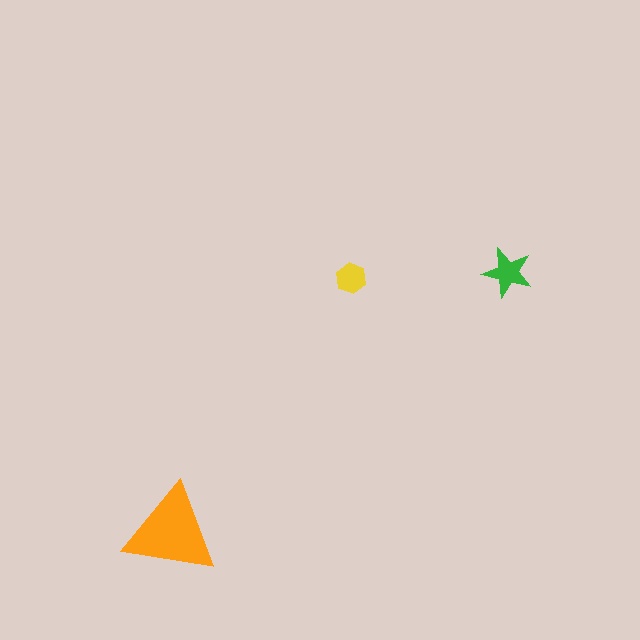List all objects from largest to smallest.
The orange triangle, the green star, the yellow hexagon.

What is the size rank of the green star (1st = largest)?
2nd.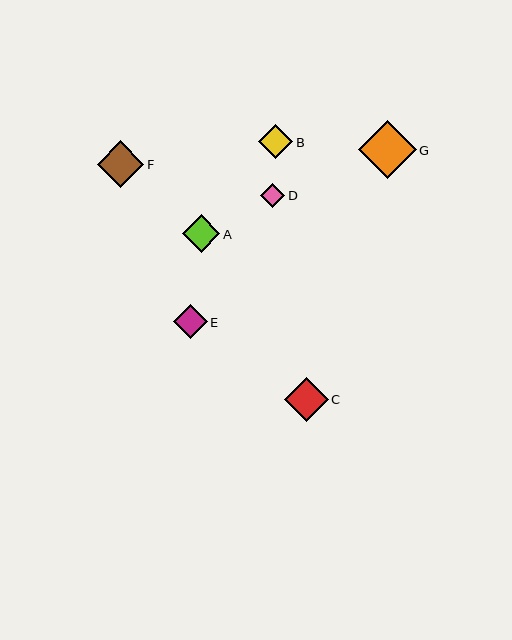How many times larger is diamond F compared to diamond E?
Diamond F is approximately 1.4 times the size of diamond E.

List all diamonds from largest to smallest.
From largest to smallest: G, F, C, A, E, B, D.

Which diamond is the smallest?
Diamond D is the smallest with a size of approximately 24 pixels.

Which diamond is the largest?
Diamond G is the largest with a size of approximately 57 pixels.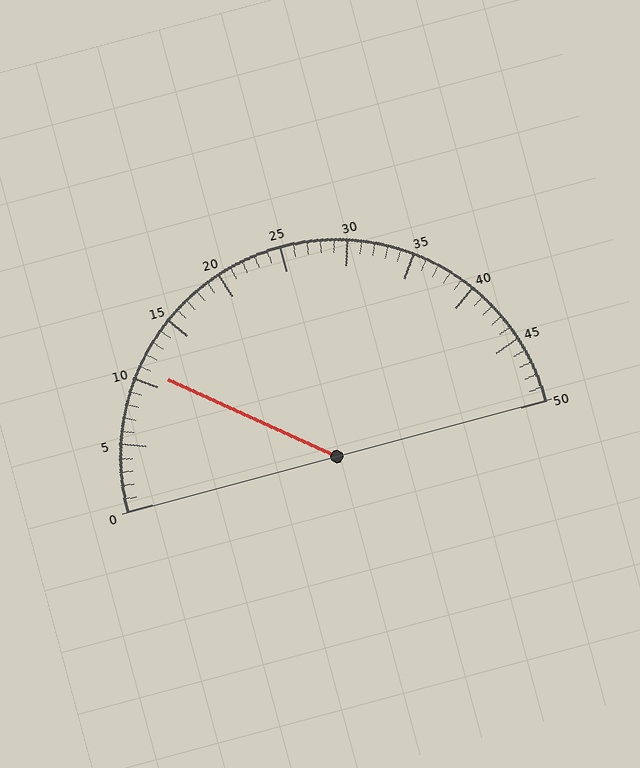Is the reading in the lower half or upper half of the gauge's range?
The reading is in the lower half of the range (0 to 50).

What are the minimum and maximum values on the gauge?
The gauge ranges from 0 to 50.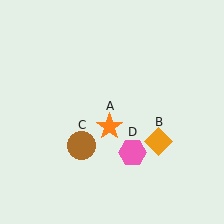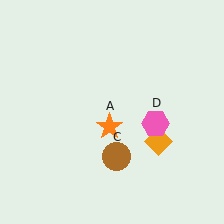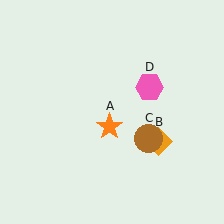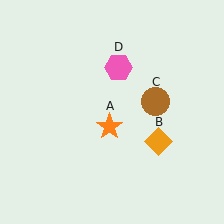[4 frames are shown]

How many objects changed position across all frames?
2 objects changed position: brown circle (object C), pink hexagon (object D).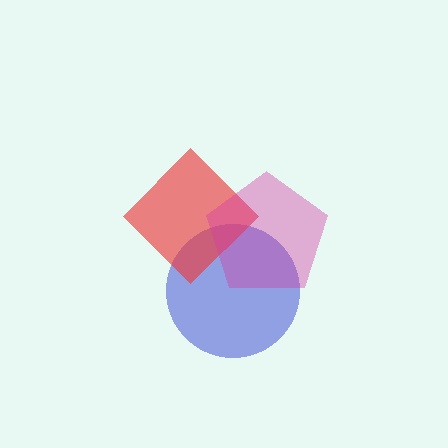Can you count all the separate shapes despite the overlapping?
Yes, there are 3 separate shapes.